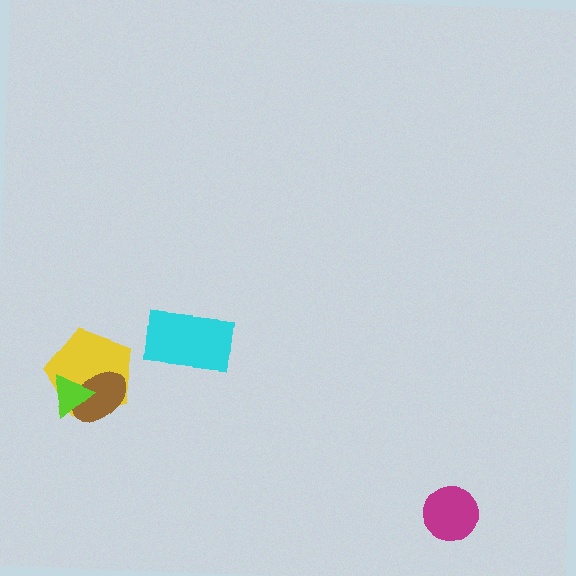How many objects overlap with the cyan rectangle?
0 objects overlap with the cyan rectangle.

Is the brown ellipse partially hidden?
Yes, it is partially covered by another shape.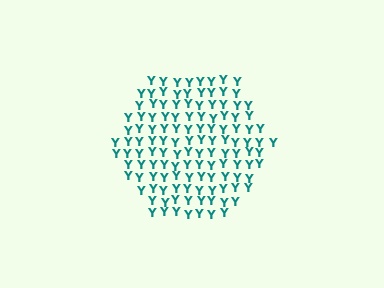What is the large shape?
The large shape is a hexagon.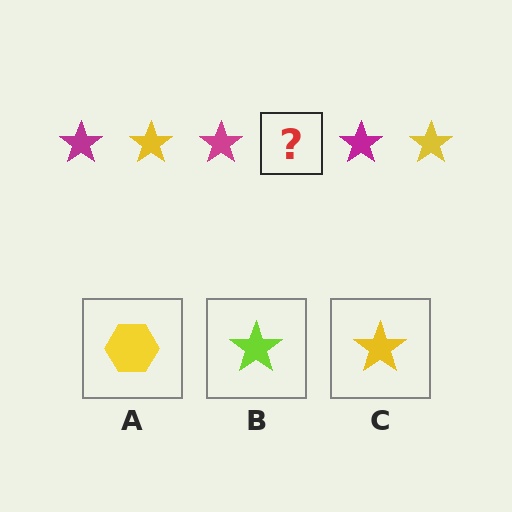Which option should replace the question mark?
Option C.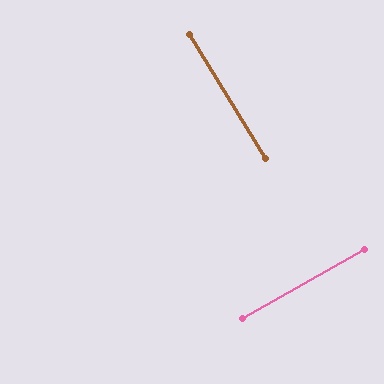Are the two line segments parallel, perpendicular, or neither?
Perpendicular — they meet at approximately 88°.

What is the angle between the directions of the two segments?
Approximately 88 degrees.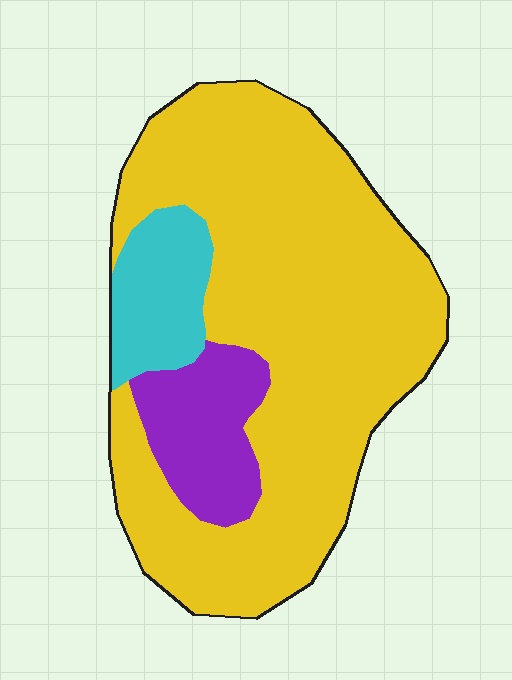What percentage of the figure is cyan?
Cyan takes up about one tenth (1/10) of the figure.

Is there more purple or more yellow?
Yellow.